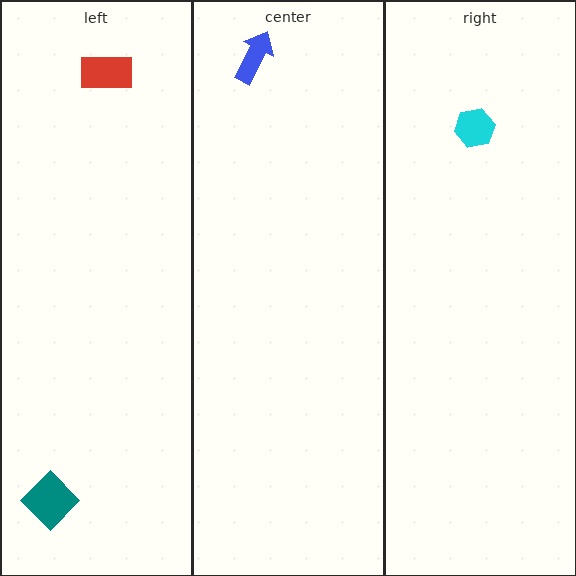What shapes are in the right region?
The cyan hexagon.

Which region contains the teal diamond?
The left region.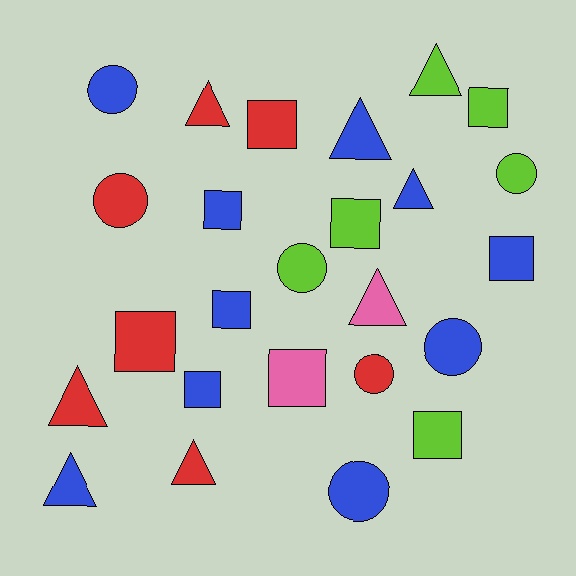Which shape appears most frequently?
Square, with 10 objects.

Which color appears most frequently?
Blue, with 10 objects.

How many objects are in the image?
There are 25 objects.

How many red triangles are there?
There are 3 red triangles.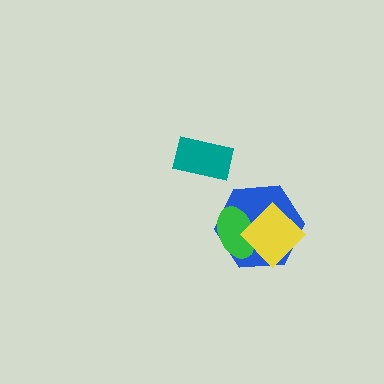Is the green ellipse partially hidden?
Yes, it is partially covered by another shape.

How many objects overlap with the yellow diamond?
2 objects overlap with the yellow diamond.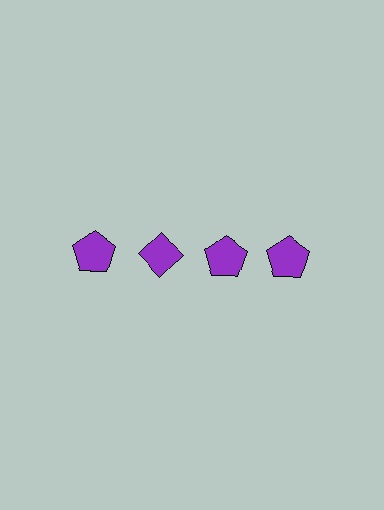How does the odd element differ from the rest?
It has a different shape: diamond instead of pentagon.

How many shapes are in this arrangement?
There are 4 shapes arranged in a grid pattern.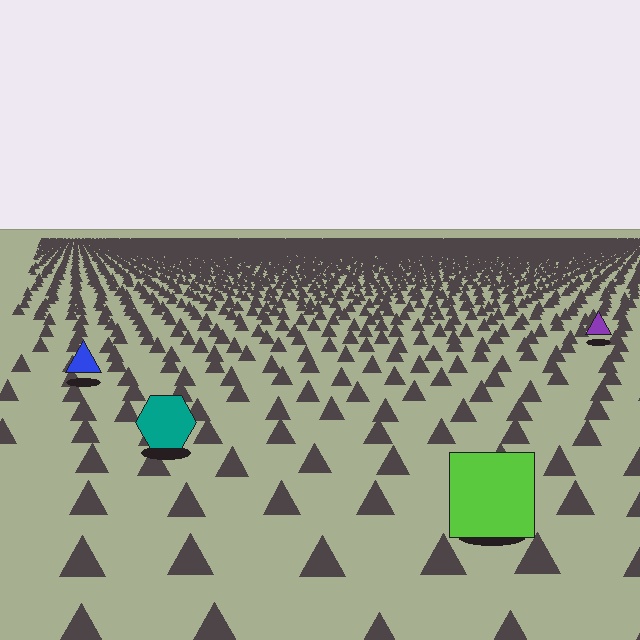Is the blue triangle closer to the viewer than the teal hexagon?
No. The teal hexagon is closer — you can tell from the texture gradient: the ground texture is coarser near it.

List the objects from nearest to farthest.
From nearest to farthest: the lime square, the teal hexagon, the blue triangle, the purple triangle.